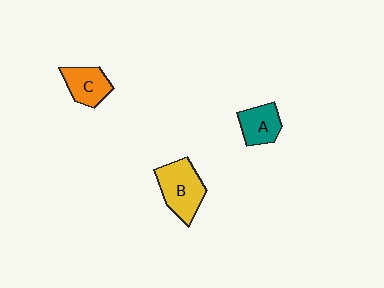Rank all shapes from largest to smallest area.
From largest to smallest: B (yellow), C (orange), A (teal).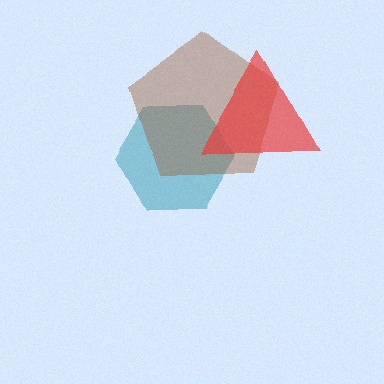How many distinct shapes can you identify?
There are 3 distinct shapes: a teal hexagon, a brown pentagon, a red triangle.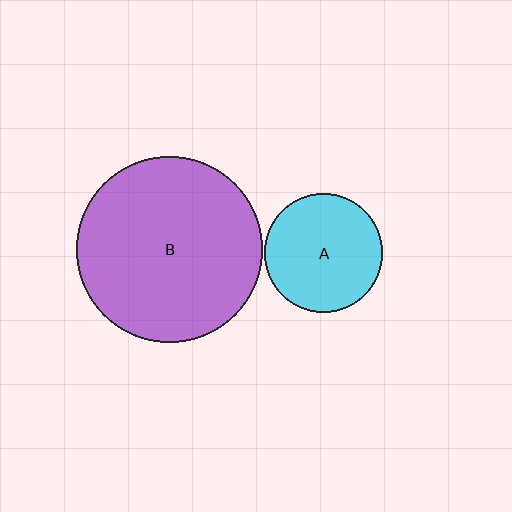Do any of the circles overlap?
No, none of the circles overlap.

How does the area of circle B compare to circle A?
Approximately 2.5 times.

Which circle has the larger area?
Circle B (purple).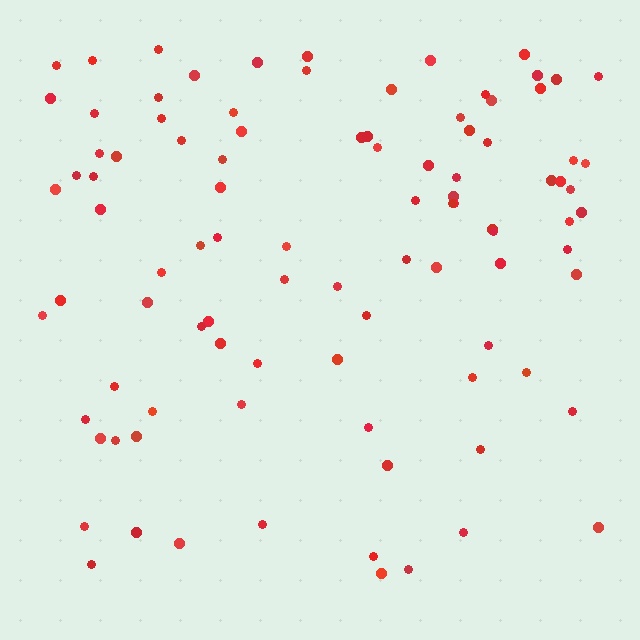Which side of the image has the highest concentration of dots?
The top.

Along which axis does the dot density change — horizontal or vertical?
Vertical.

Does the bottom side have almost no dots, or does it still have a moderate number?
Still a moderate number, just noticeably fewer than the top.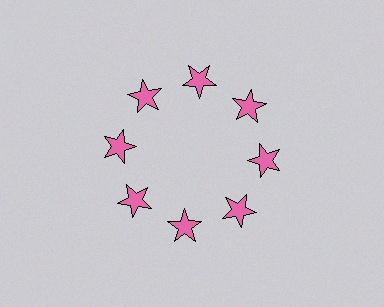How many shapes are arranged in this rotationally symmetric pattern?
There are 8 shapes, arranged in 8 groups of 1.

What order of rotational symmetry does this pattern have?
This pattern has 8-fold rotational symmetry.